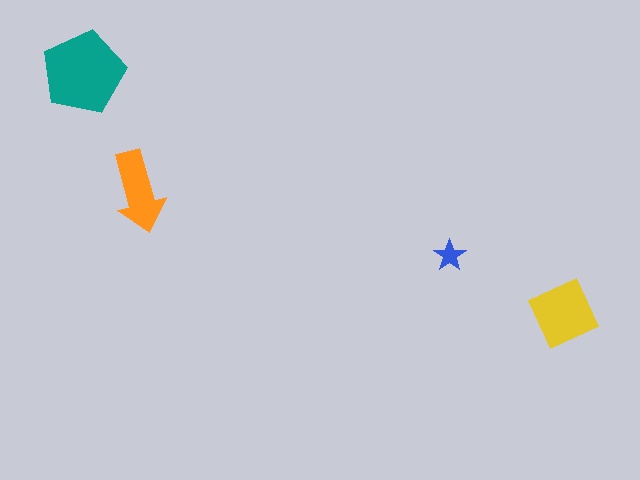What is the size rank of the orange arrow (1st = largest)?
3rd.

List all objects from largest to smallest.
The teal pentagon, the yellow square, the orange arrow, the blue star.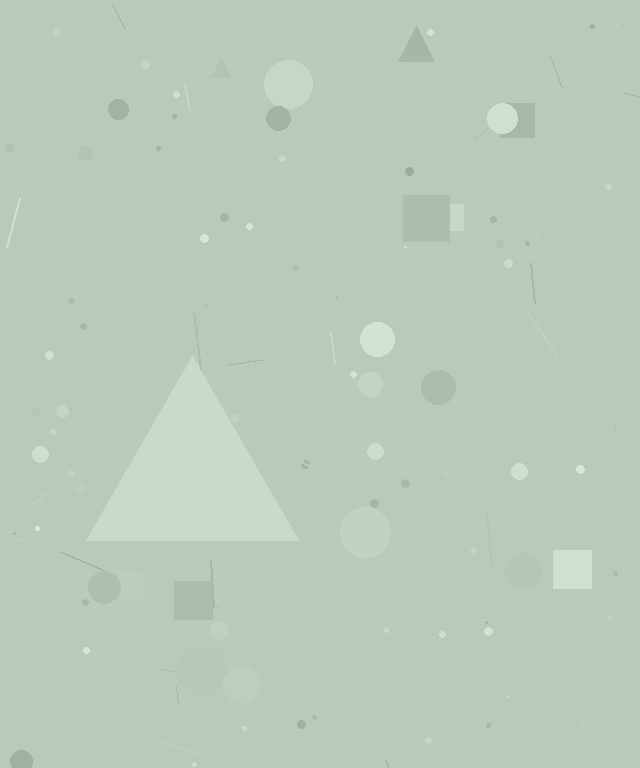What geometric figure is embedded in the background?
A triangle is embedded in the background.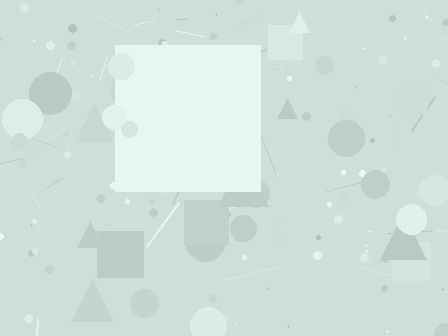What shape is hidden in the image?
A square is hidden in the image.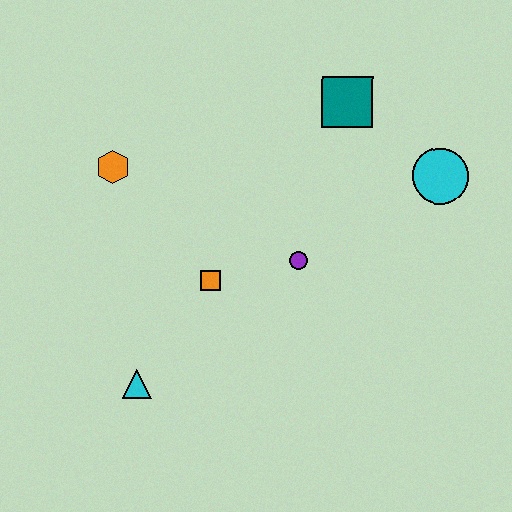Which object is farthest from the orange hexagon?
The cyan circle is farthest from the orange hexagon.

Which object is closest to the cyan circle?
The teal square is closest to the cyan circle.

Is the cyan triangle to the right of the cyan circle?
No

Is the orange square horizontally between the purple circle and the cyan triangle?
Yes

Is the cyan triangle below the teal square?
Yes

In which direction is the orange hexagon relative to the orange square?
The orange hexagon is above the orange square.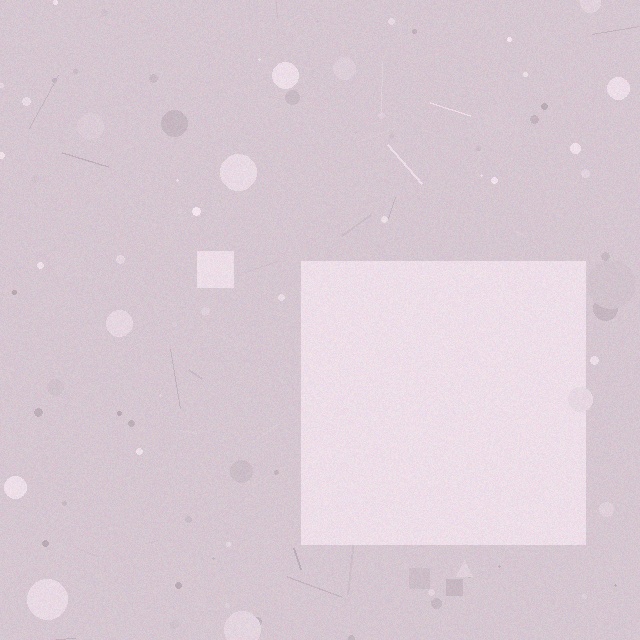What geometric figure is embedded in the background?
A square is embedded in the background.